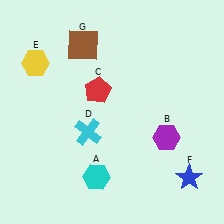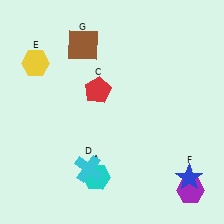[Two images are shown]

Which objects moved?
The objects that moved are: the purple hexagon (B), the cyan cross (D).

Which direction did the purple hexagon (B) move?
The purple hexagon (B) moved down.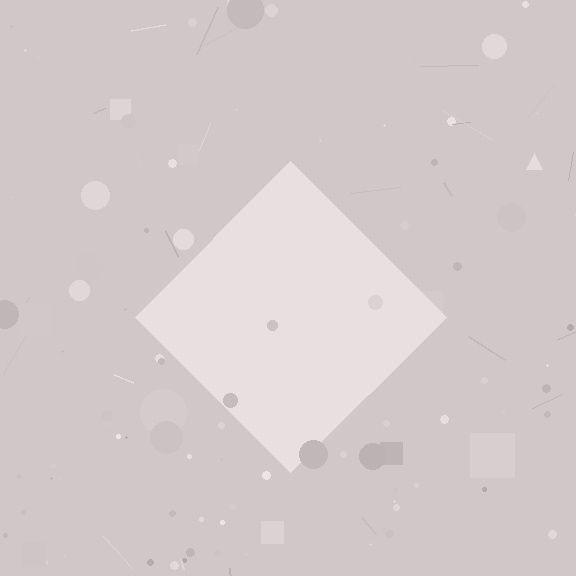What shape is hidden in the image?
A diamond is hidden in the image.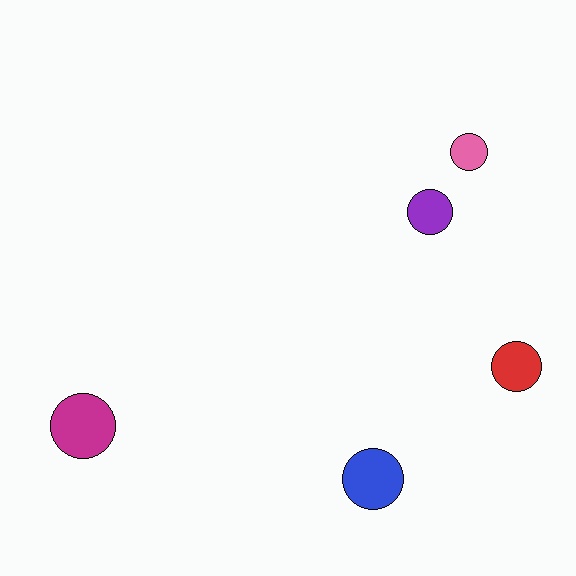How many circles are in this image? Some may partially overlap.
There are 5 circles.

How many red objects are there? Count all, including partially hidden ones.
There is 1 red object.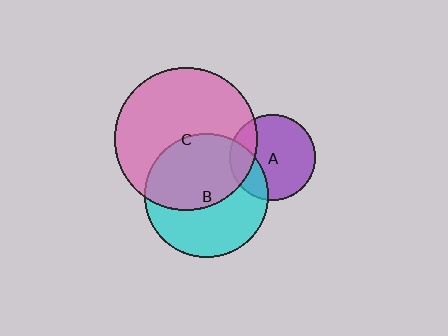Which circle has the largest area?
Circle C (pink).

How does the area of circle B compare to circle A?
Approximately 2.1 times.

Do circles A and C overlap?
Yes.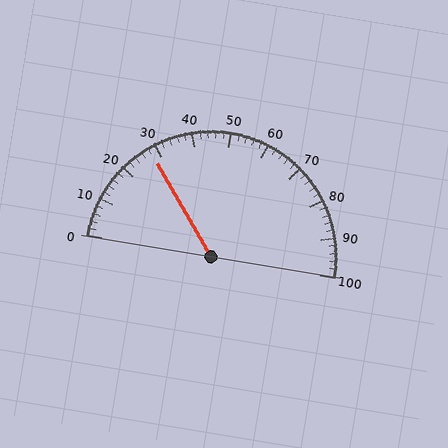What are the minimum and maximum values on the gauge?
The gauge ranges from 0 to 100.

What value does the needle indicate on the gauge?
The needle indicates approximately 28.